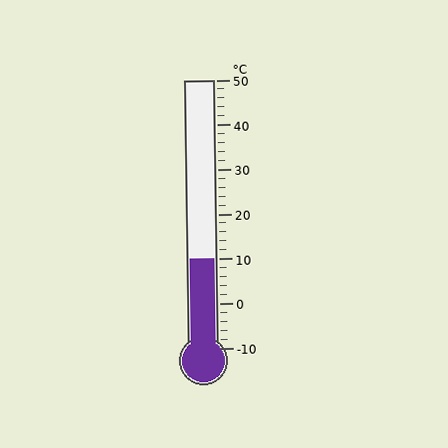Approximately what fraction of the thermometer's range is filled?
The thermometer is filled to approximately 35% of its range.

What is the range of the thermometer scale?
The thermometer scale ranges from -10°C to 50°C.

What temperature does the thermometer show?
The thermometer shows approximately 10°C.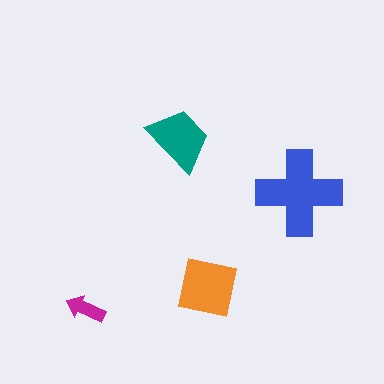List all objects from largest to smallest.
The blue cross, the orange square, the teal trapezoid, the magenta arrow.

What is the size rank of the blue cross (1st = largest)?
1st.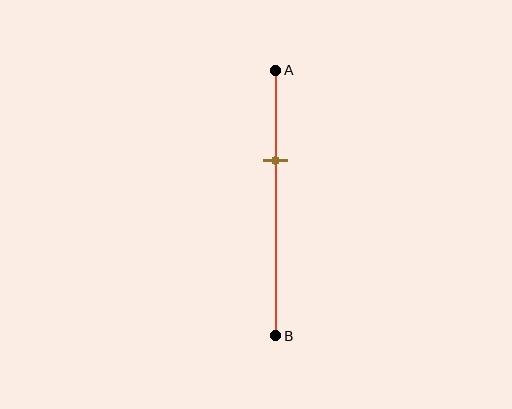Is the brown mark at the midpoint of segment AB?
No, the mark is at about 35% from A, not at the 50% midpoint.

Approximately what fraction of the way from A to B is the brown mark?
The brown mark is approximately 35% of the way from A to B.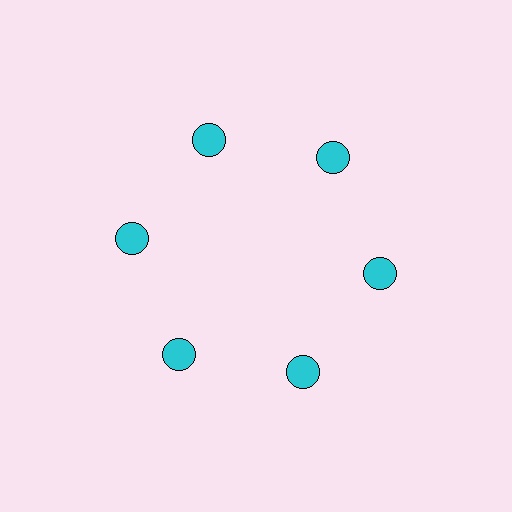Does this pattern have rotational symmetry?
Yes, this pattern has 6-fold rotational symmetry. It looks the same after rotating 60 degrees around the center.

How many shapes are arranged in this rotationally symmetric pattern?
There are 6 shapes, arranged in 6 groups of 1.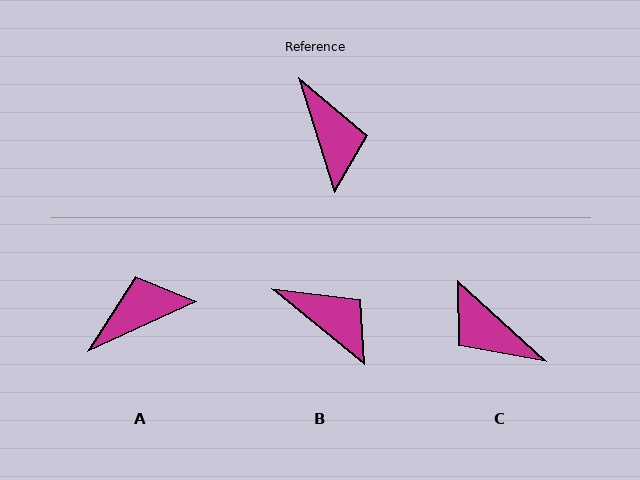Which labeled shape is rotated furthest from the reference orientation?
C, about 150 degrees away.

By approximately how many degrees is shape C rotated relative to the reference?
Approximately 150 degrees clockwise.